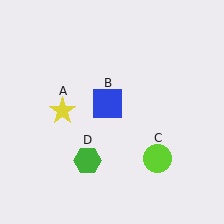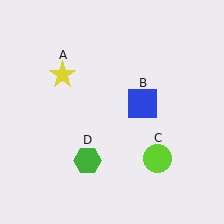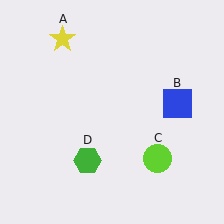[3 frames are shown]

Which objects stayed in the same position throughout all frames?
Lime circle (object C) and green hexagon (object D) remained stationary.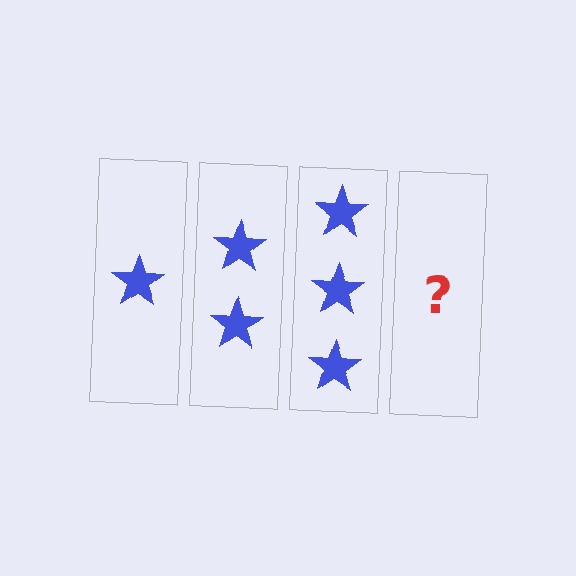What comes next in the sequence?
The next element should be 4 stars.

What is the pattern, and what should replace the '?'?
The pattern is that each step adds one more star. The '?' should be 4 stars.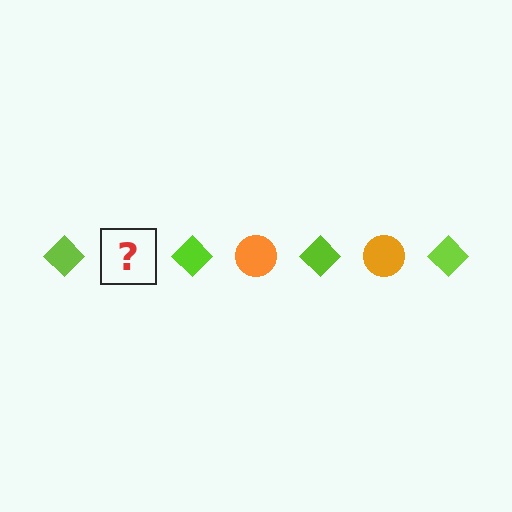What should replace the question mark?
The question mark should be replaced with an orange circle.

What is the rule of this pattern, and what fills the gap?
The rule is that the pattern alternates between lime diamond and orange circle. The gap should be filled with an orange circle.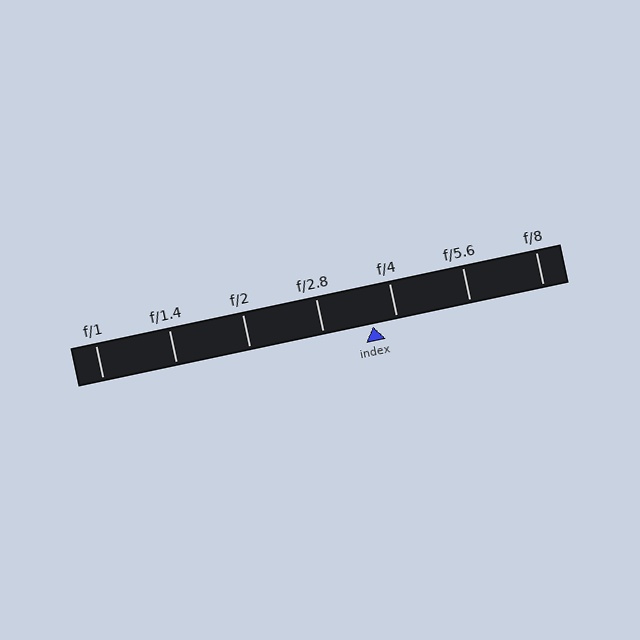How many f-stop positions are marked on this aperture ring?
There are 7 f-stop positions marked.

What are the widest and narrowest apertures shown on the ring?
The widest aperture shown is f/1 and the narrowest is f/8.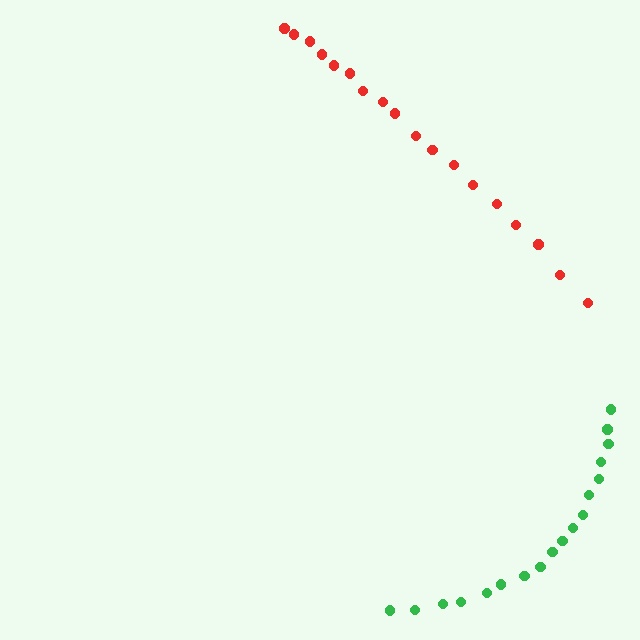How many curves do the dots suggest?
There are 2 distinct paths.